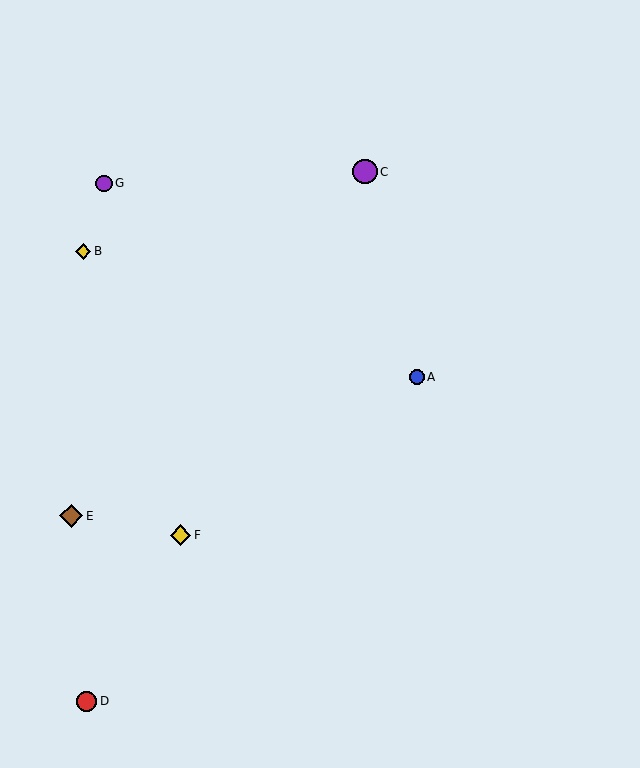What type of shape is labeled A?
Shape A is a blue circle.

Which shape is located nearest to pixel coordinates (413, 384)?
The blue circle (labeled A) at (417, 377) is nearest to that location.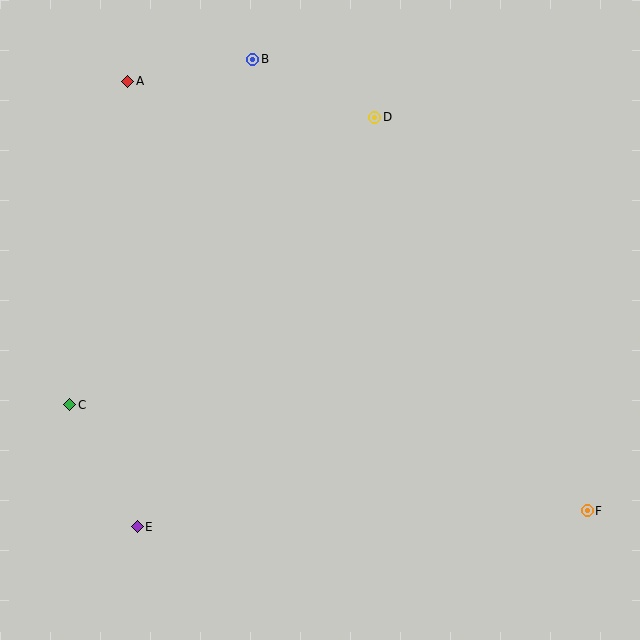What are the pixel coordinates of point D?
Point D is at (375, 117).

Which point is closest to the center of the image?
Point D at (375, 117) is closest to the center.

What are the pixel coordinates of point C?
Point C is at (70, 405).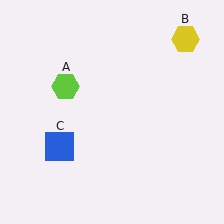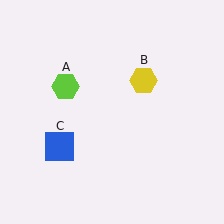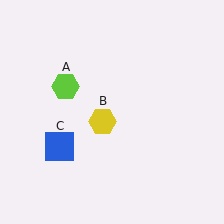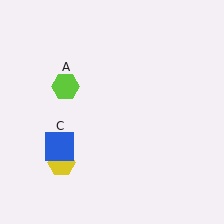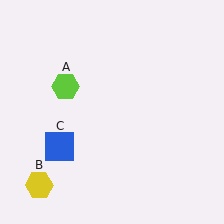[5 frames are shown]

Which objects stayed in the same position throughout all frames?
Lime hexagon (object A) and blue square (object C) remained stationary.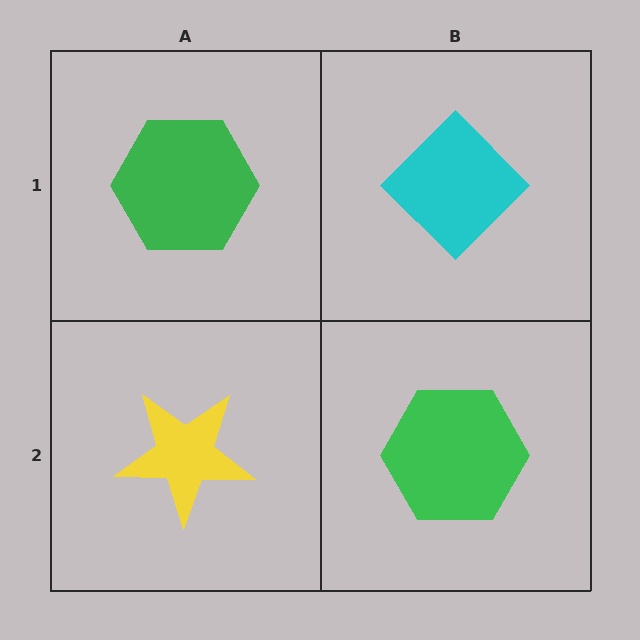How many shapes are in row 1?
2 shapes.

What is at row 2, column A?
A yellow star.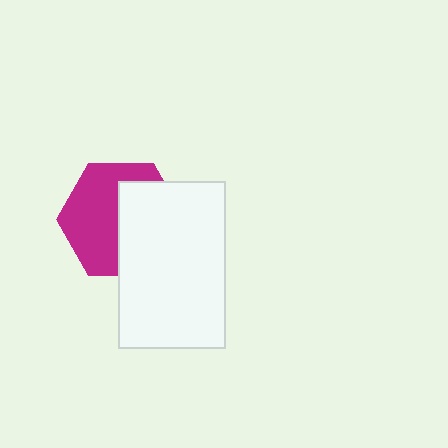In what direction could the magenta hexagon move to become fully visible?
The magenta hexagon could move left. That would shift it out from behind the white rectangle entirely.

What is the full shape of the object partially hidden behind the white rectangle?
The partially hidden object is a magenta hexagon.